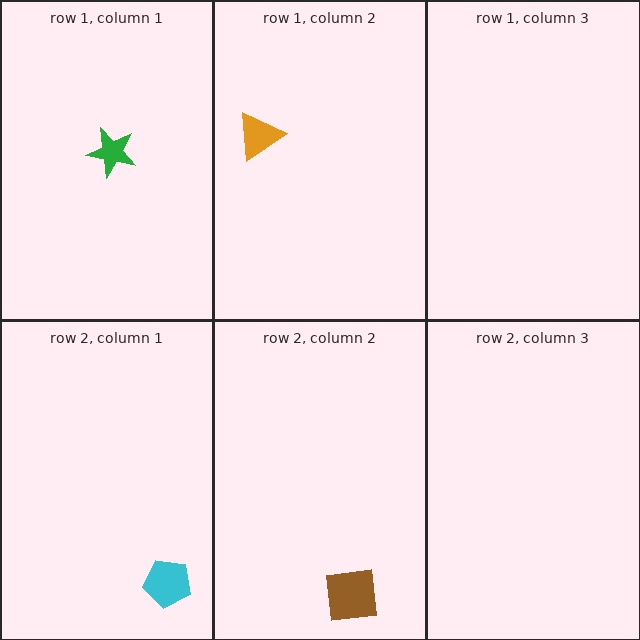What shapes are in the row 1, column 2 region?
The orange triangle.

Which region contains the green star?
The row 1, column 1 region.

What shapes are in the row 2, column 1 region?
The cyan pentagon.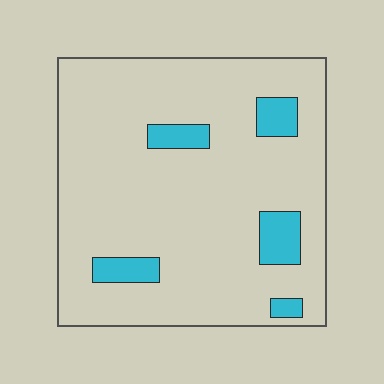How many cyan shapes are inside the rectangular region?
5.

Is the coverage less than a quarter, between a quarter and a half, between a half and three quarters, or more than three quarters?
Less than a quarter.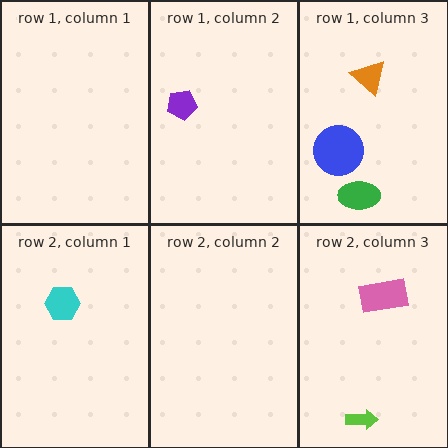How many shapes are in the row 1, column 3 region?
3.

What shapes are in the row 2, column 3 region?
The lime arrow, the pink rectangle.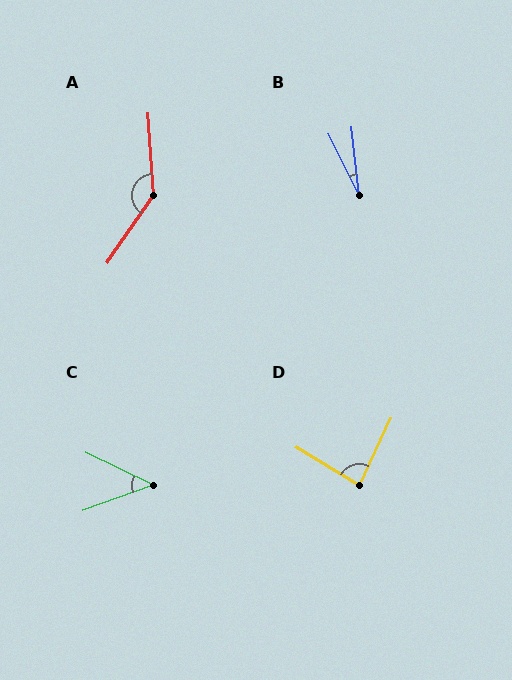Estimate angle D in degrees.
Approximately 84 degrees.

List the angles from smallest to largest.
B (20°), C (46°), D (84°), A (142°).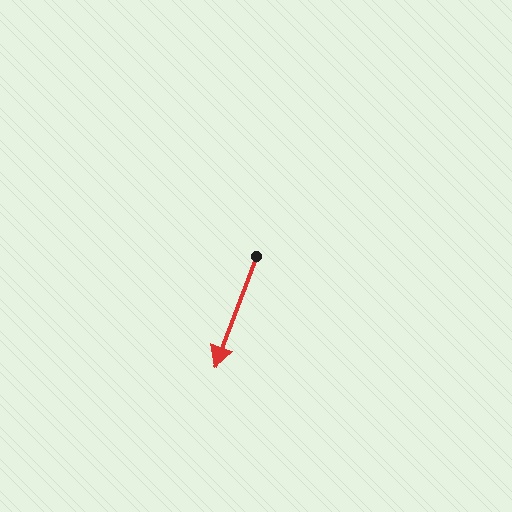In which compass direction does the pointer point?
South.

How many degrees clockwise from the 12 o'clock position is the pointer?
Approximately 201 degrees.